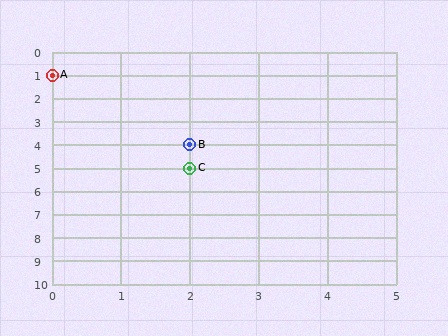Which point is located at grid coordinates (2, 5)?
Point C is at (2, 5).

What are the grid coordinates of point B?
Point B is at grid coordinates (2, 4).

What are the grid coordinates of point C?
Point C is at grid coordinates (2, 5).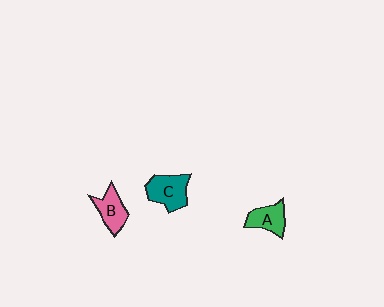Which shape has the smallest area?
Shape A (green).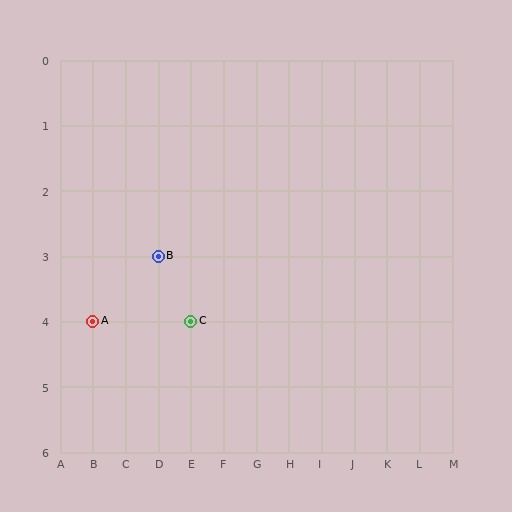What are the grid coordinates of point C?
Point C is at grid coordinates (E, 4).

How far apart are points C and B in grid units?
Points C and B are 1 column and 1 row apart (about 1.4 grid units diagonally).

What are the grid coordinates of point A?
Point A is at grid coordinates (B, 4).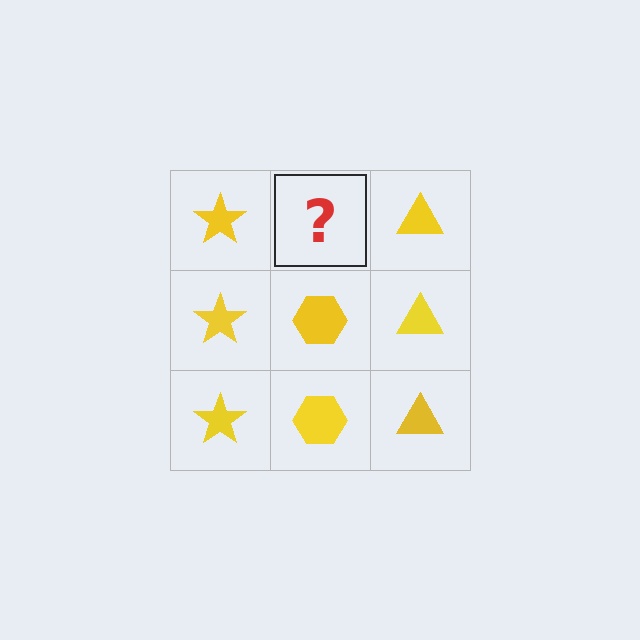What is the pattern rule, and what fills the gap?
The rule is that each column has a consistent shape. The gap should be filled with a yellow hexagon.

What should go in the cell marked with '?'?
The missing cell should contain a yellow hexagon.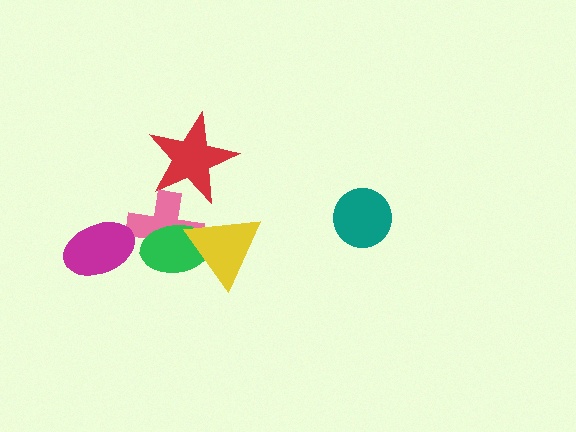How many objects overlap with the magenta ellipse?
1 object overlaps with the magenta ellipse.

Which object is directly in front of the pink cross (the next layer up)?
The green ellipse is directly in front of the pink cross.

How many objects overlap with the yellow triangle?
2 objects overlap with the yellow triangle.